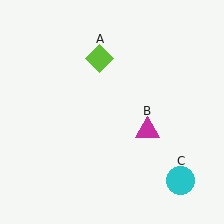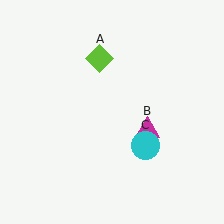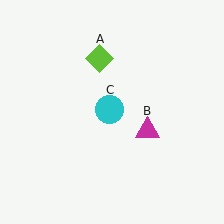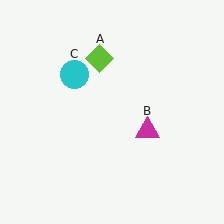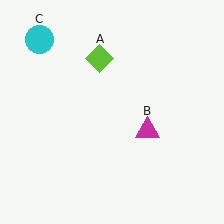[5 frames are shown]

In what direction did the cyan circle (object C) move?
The cyan circle (object C) moved up and to the left.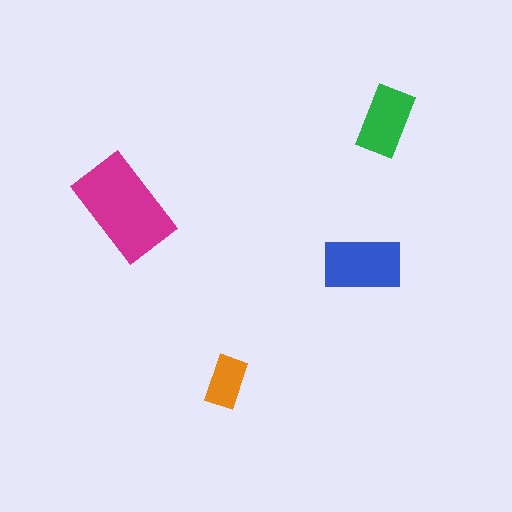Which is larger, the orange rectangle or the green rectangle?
The green one.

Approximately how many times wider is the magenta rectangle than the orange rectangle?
About 2 times wider.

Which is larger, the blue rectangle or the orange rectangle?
The blue one.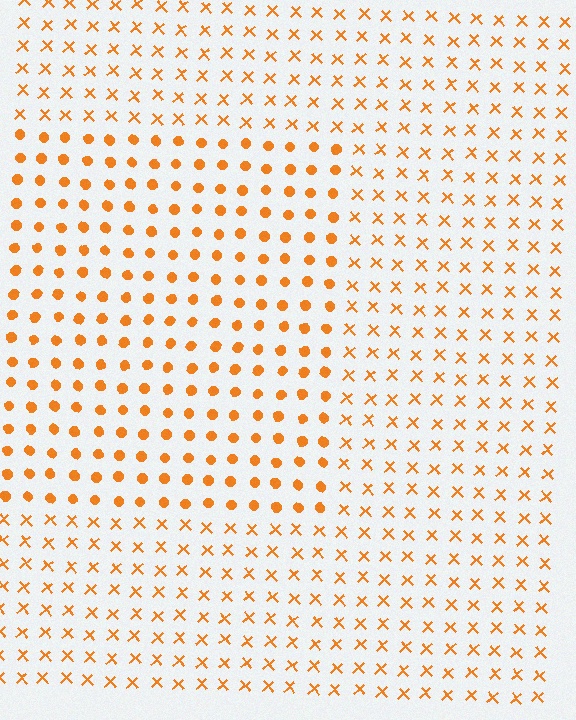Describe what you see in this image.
The image is filled with small orange elements arranged in a uniform grid. A rectangle-shaped region contains circles, while the surrounding area contains X marks. The boundary is defined purely by the change in element shape.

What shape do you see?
I see a rectangle.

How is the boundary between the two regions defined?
The boundary is defined by a change in element shape: circles inside vs. X marks outside. All elements share the same color and spacing.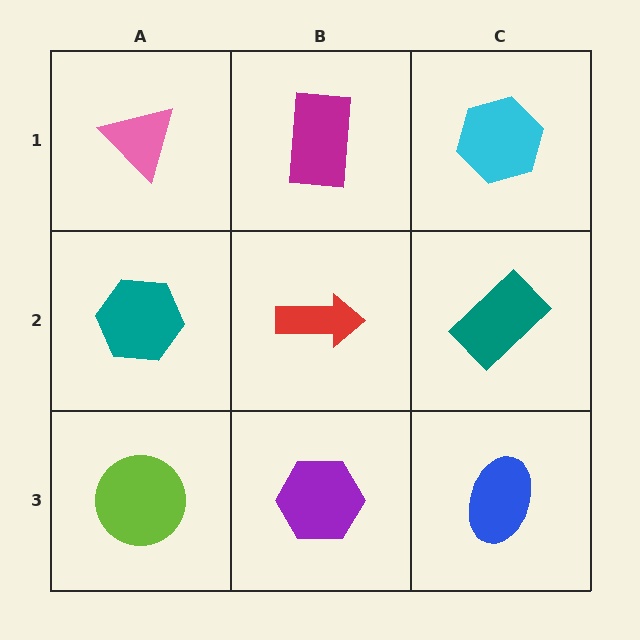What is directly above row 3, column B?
A red arrow.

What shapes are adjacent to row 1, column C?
A teal rectangle (row 2, column C), a magenta rectangle (row 1, column B).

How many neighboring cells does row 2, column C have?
3.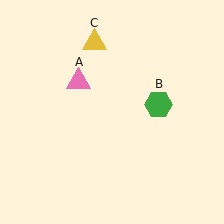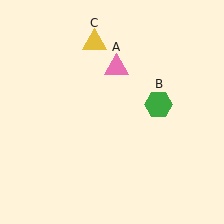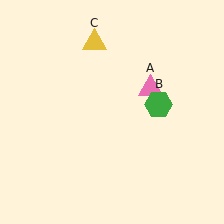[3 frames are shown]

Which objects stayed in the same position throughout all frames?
Green hexagon (object B) and yellow triangle (object C) remained stationary.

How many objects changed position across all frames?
1 object changed position: pink triangle (object A).